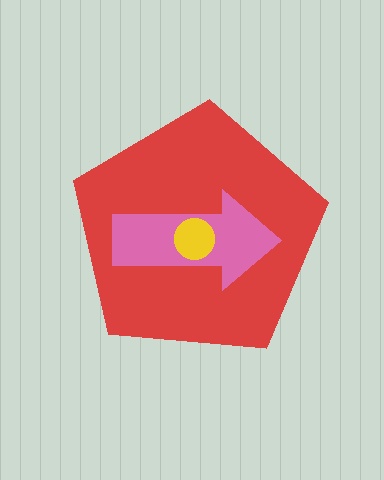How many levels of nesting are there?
3.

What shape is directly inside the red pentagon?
The pink arrow.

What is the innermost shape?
The yellow circle.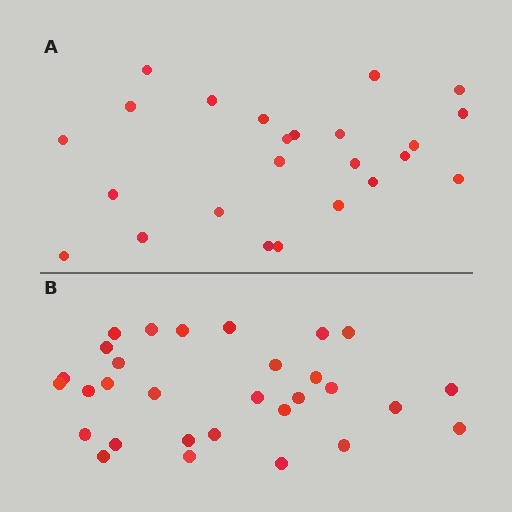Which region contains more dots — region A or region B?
Region B (the bottom region) has more dots.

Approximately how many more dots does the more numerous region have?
Region B has about 6 more dots than region A.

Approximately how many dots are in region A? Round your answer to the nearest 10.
About 20 dots. (The exact count is 24, which rounds to 20.)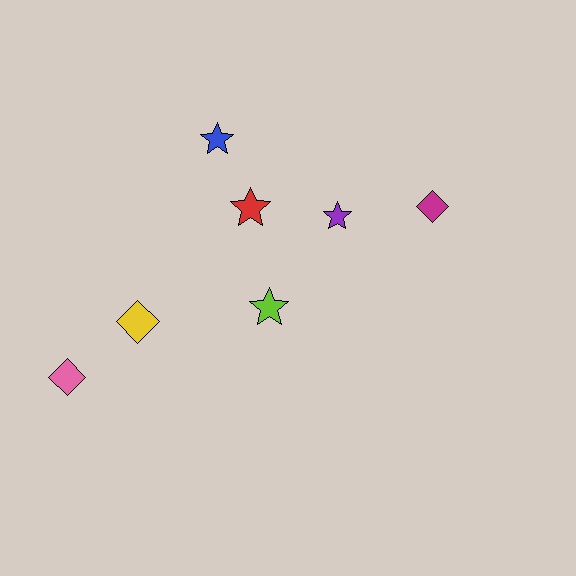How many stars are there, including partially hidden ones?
There are 4 stars.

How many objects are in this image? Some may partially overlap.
There are 7 objects.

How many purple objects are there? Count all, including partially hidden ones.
There is 1 purple object.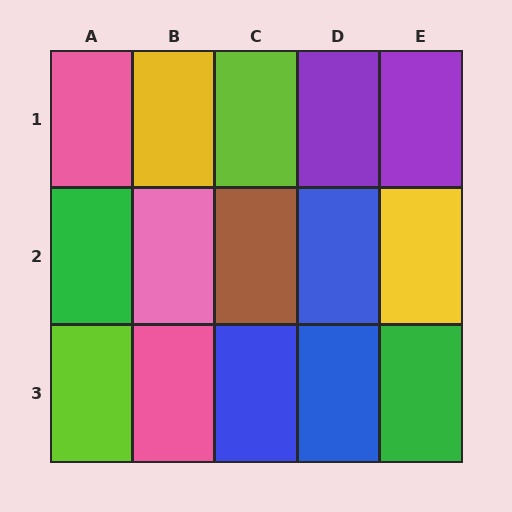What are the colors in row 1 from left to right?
Pink, yellow, lime, purple, purple.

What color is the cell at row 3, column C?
Blue.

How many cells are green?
2 cells are green.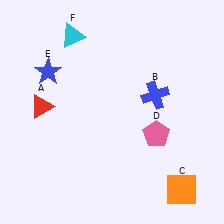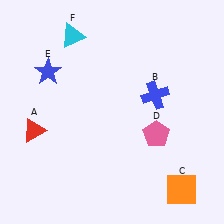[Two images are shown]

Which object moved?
The red triangle (A) moved down.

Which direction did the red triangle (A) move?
The red triangle (A) moved down.